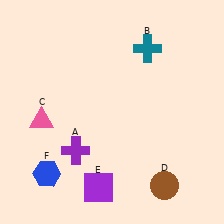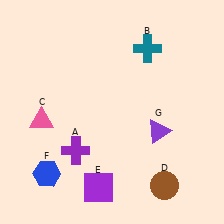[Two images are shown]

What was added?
A purple triangle (G) was added in Image 2.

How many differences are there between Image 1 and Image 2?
There is 1 difference between the two images.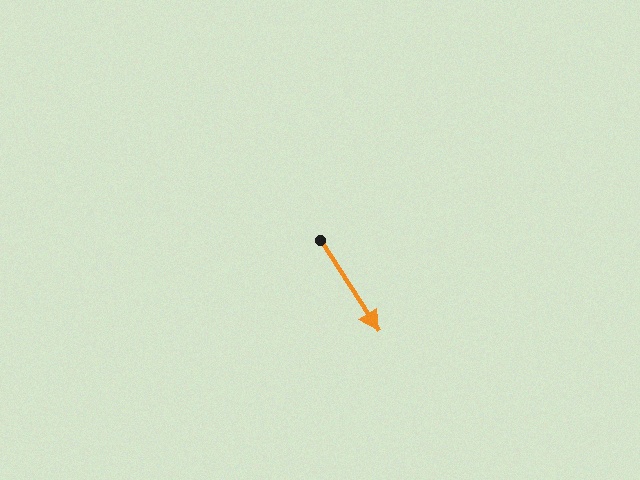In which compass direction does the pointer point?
Southeast.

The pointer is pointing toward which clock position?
Roughly 5 o'clock.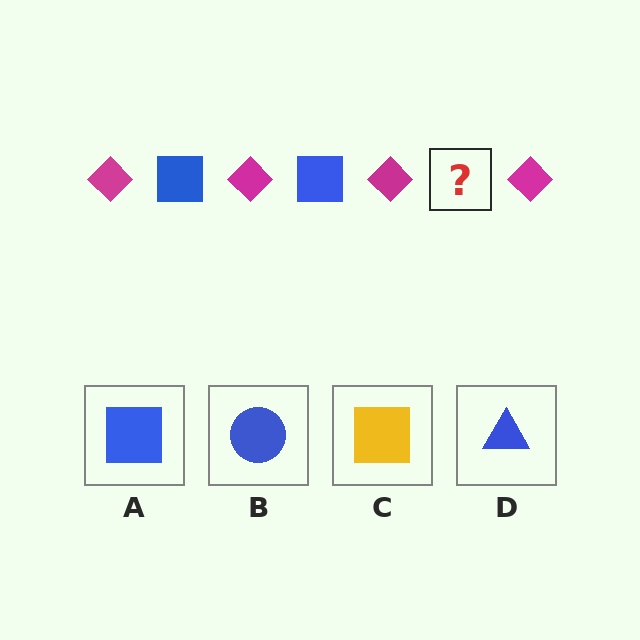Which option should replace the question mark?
Option A.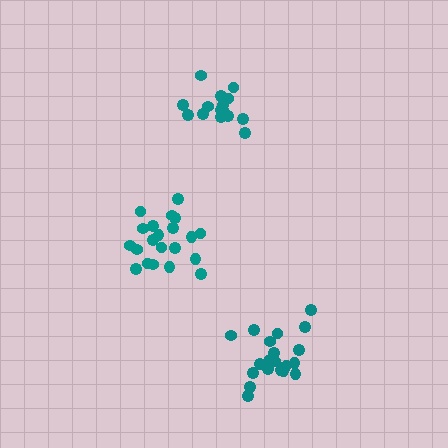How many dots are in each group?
Group 1: 21 dots, Group 2: 15 dots, Group 3: 21 dots (57 total).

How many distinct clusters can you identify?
There are 3 distinct clusters.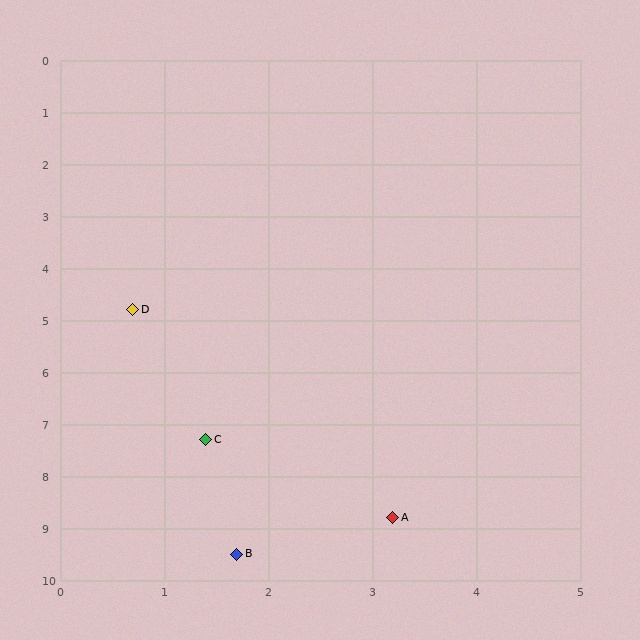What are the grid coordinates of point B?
Point B is at approximately (1.7, 9.5).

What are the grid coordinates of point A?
Point A is at approximately (3.2, 8.8).